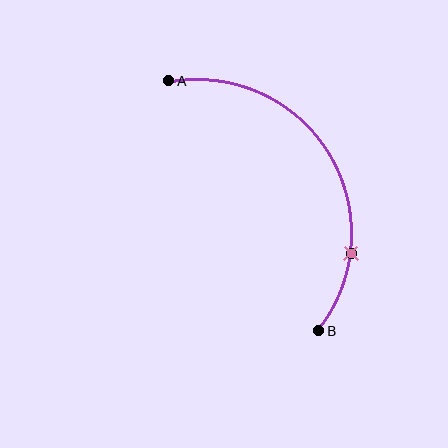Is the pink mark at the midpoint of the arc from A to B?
No. The pink mark lies on the arc but is closer to endpoint B. The arc midpoint would be at the point on the curve equidistant along the arc from both A and B.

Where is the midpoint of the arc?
The arc midpoint is the point on the curve farthest from the straight line joining A and B. It sits to the right of that line.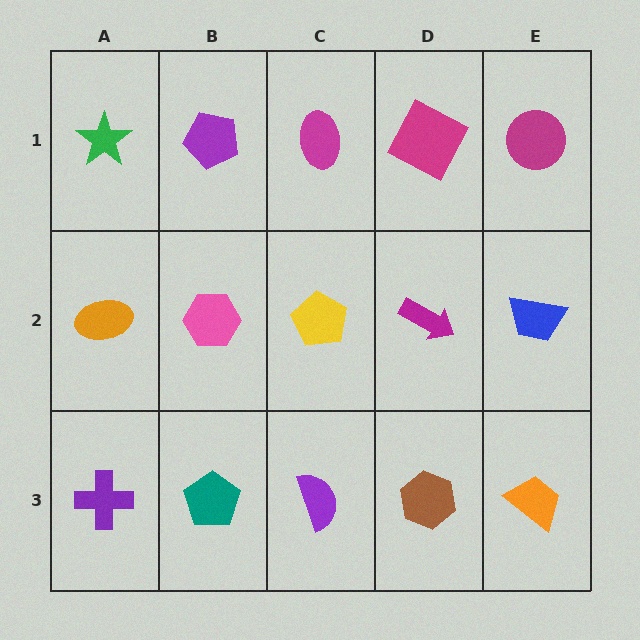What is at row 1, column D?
A magenta square.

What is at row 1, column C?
A magenta ellipse.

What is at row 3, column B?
A teal pentagon.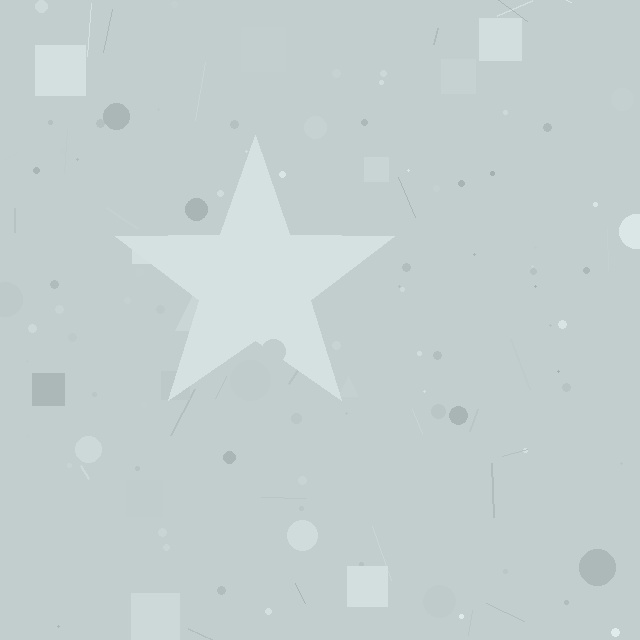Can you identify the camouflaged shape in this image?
The camouflaged shape is a star.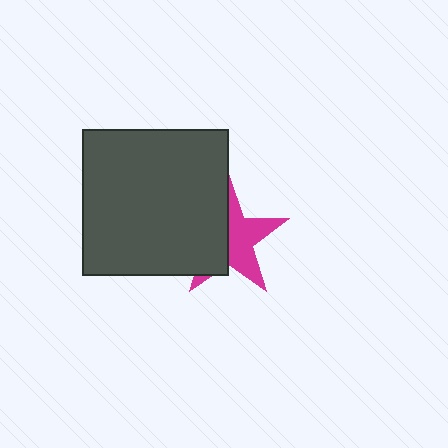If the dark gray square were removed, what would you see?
You would see the complete magenta star.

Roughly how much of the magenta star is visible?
About half of it is visible (roughly 51%).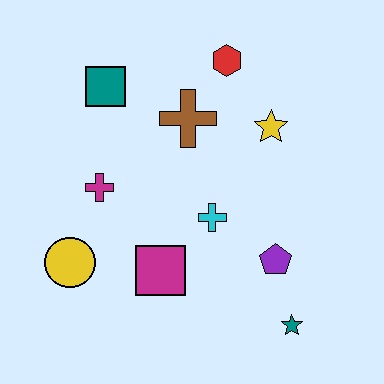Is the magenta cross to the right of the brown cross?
No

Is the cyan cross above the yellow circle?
Yes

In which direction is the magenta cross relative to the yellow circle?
The magenta cross is above the yellow circle.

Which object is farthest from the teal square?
The teal star is farthest from the teal square.